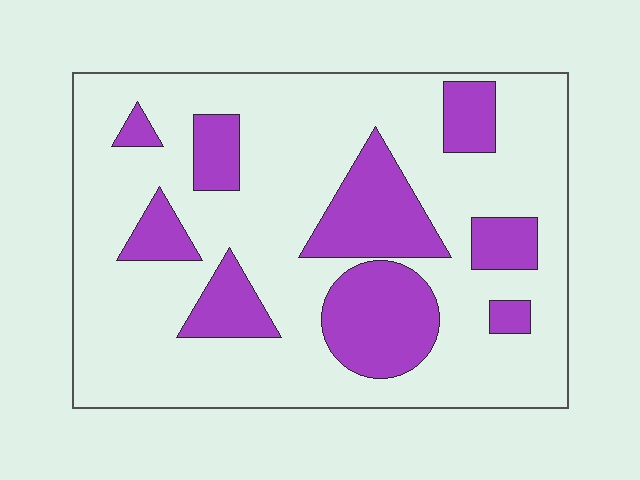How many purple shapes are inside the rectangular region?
9.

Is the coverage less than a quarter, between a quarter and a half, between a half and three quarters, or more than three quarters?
Between a quarter and a half.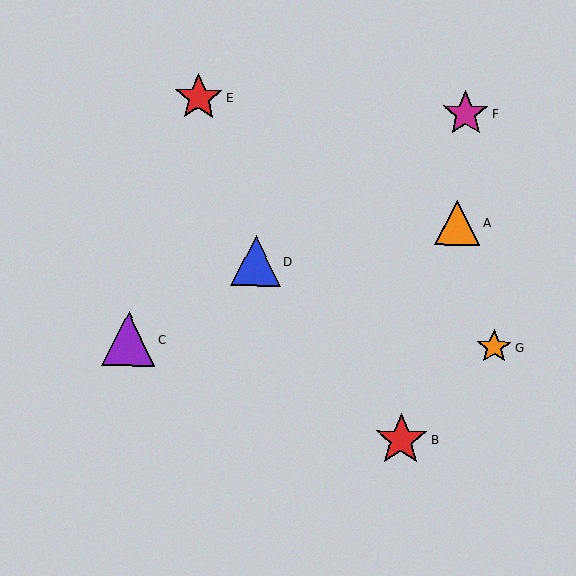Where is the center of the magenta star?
The center of the magenta star is at (466, 114).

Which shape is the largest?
The purple triangle (labeled C) is the largest.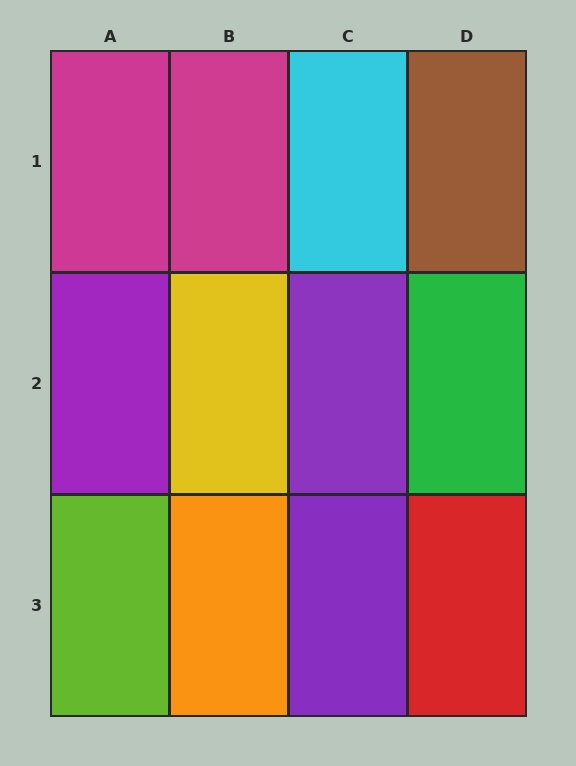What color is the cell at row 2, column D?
Green.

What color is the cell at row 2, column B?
Yellow.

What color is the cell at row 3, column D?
Red.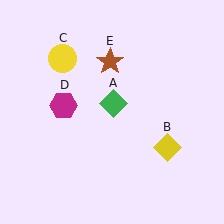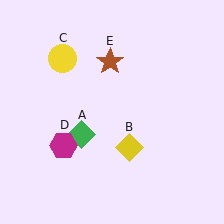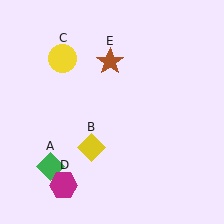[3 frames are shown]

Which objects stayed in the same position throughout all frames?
Yellow circle (object C) and brown star (object E) remained stationary.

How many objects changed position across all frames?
3 objects changed position: green diamond (object A), yellow diamond (object B), magenta hexagon (object D).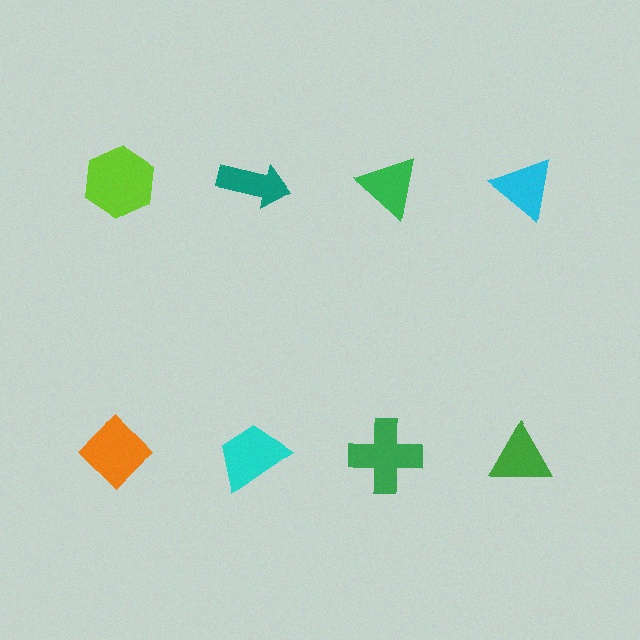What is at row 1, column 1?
A lime hexagon.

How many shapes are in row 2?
4 shapes.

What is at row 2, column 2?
A cyan trapezoid.